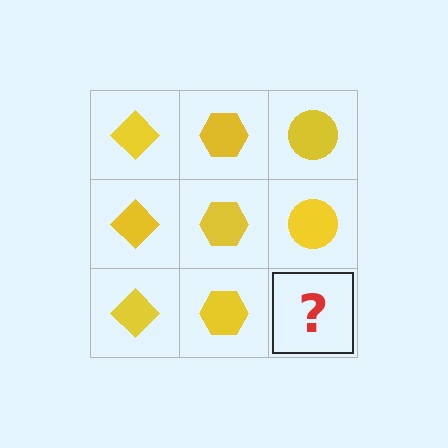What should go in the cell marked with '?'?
The missing cell should contain a yellow circle.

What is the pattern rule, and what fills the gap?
The rule is that each column has a consistent shape. The gap should be filled with a yellow circle.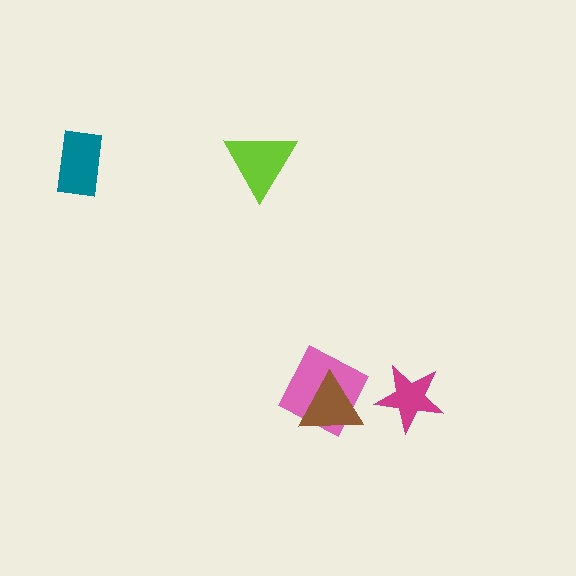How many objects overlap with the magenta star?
0 objects overlap with the magenta star.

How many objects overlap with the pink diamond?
1 object overlaps with the pink diamond.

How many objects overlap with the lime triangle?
0 objects overlap with the lime triangle.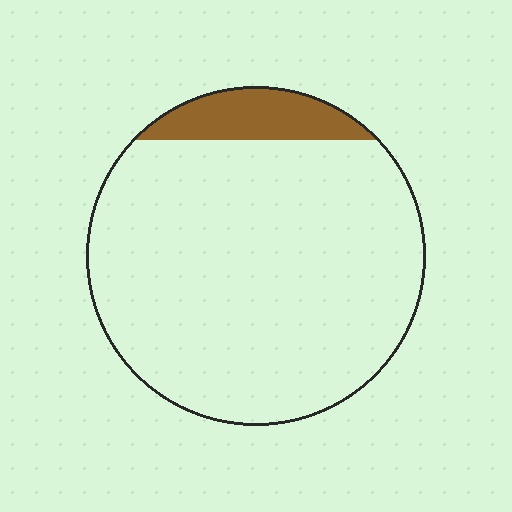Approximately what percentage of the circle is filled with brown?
Approximately 10%.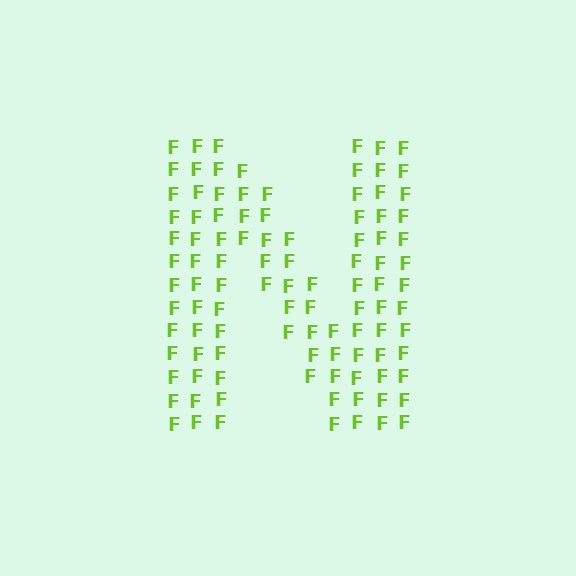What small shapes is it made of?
It is made of small letter F's.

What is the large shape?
The large shape is the letter N.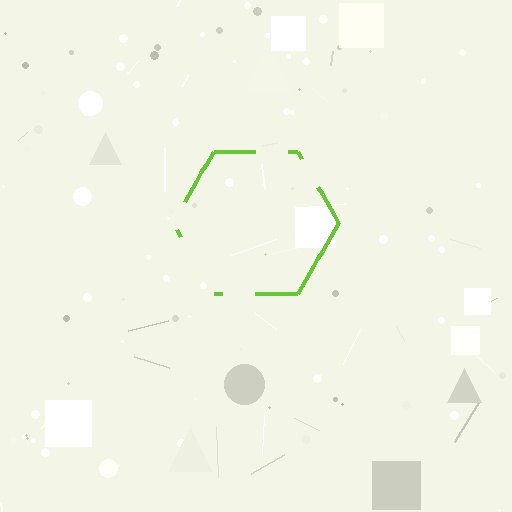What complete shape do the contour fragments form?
The contour fragments form a hexagon.